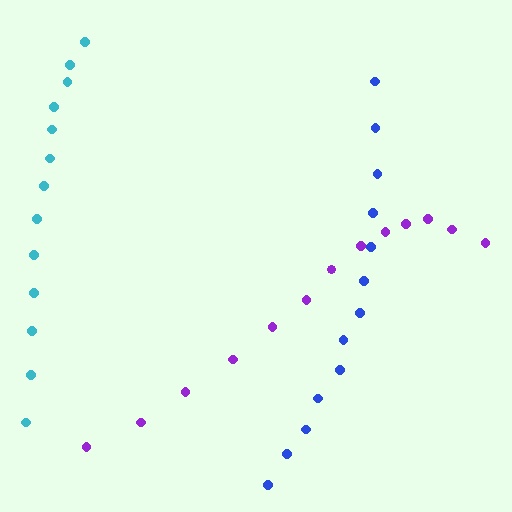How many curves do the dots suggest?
There are 3 distinct paths.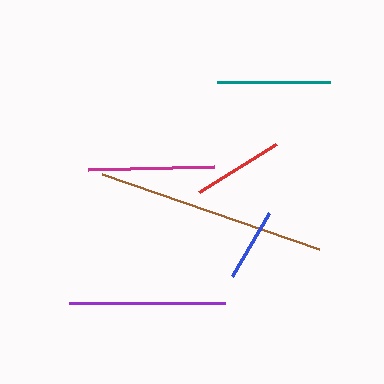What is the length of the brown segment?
The brown segment is approximately 230 pixels long.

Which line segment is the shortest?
The blue line is the shortest at approximately 73 pixels.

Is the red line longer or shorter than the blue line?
The red line is longer than the blue line.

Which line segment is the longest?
The brown line is the longest at approximately 230 pixels.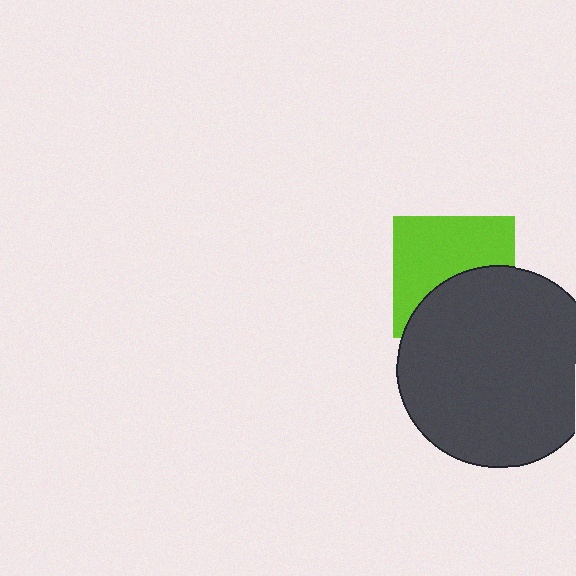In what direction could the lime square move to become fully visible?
The lime square could move up. That would shift it out from behind the dark gray circle entirely.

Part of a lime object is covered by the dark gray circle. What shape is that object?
It is a square.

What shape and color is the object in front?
The object in front is a dark gray circle.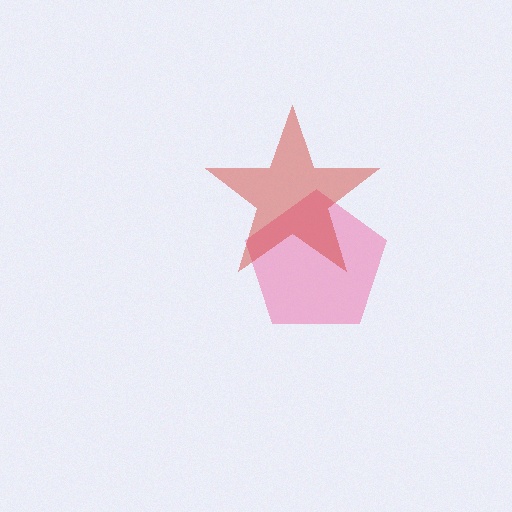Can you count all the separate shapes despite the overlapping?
Yes, there are 2 separate shapes.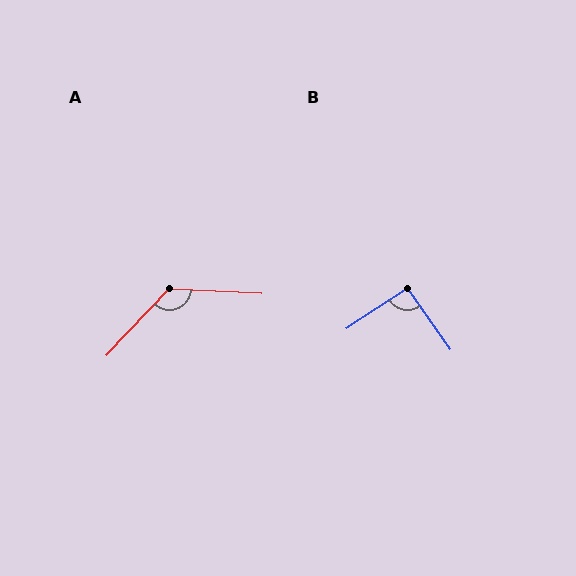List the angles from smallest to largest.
B (92°), A (130°).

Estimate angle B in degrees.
Approximately 92 degrees.